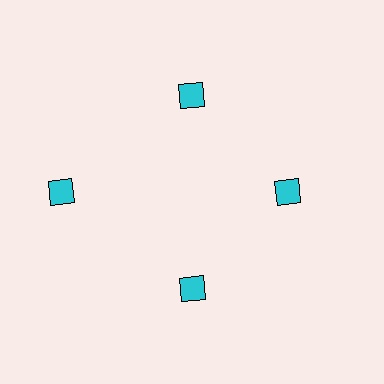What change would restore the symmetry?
The symmetry would be restored by moving it inward, back onto the ring so that all 4 diamonds sit at equal angles and equal distance from the center.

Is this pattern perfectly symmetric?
No. The 4 cyan diamonds are arranged in a ring, but one element near the 9 o'clock position is pushed outward from the center, breaking the 4-fold rotational symmetry.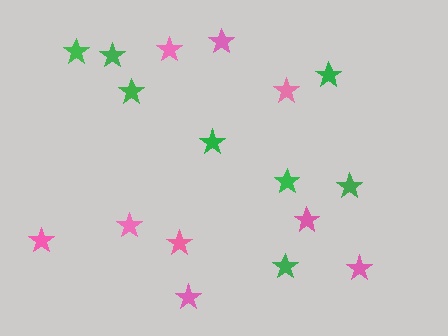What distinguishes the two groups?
There are 2 groups: one group of green stars (8) and one group of pink stars (9).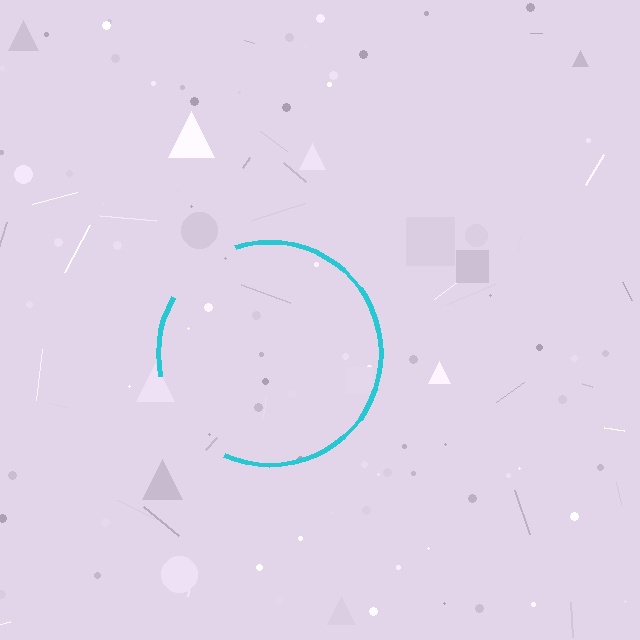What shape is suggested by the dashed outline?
The dashed outline suggests a circle.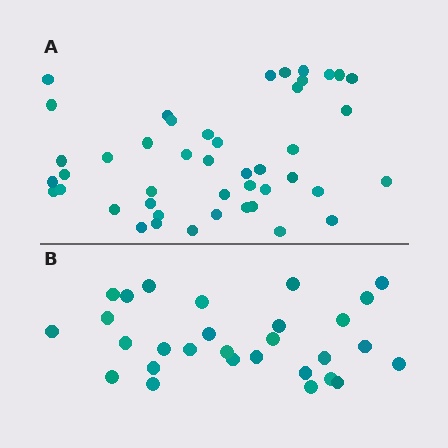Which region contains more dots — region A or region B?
Region A (the top region) has more dots.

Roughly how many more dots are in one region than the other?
Region A has approximately 15 more dots than region B.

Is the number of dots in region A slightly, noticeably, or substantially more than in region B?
Region A has substantially more. The ratio is roughly 1.6 to 1.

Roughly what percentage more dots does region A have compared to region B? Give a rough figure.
About 55% more.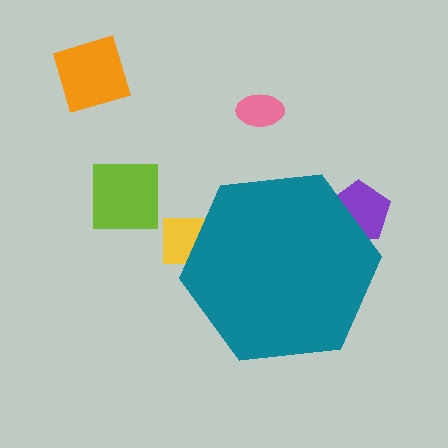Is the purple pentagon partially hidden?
Yes, the purple pentagon is partially hidden behind the teal hexagon.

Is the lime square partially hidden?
No, the lime square is fully visible.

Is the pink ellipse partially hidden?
No, the pink ellipse is fully visible.